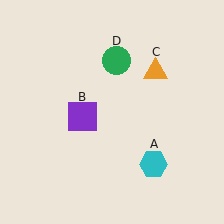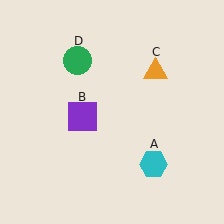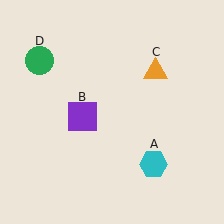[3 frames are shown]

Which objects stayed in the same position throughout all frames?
Cyan hexagon (object A) and purple square (object B) and orange triangle (object C) remained stationary.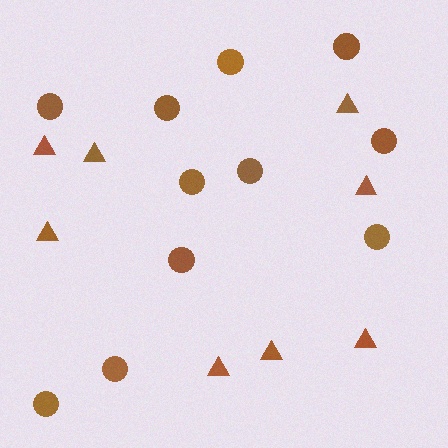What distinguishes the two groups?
There are 2 groups: one group of triangles (8) and one group of circles (11).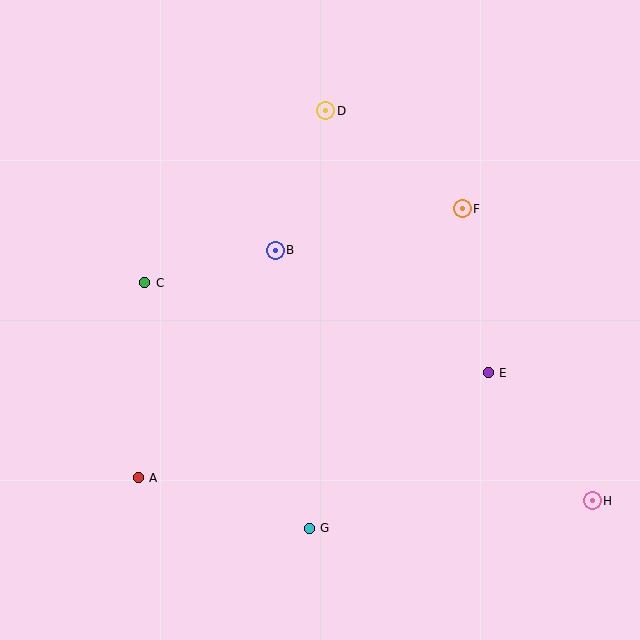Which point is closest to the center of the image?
Point B at (275, 250) is closest to the center.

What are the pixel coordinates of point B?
Point B is at (275, 250).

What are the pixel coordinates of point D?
Point D is at (326, 111).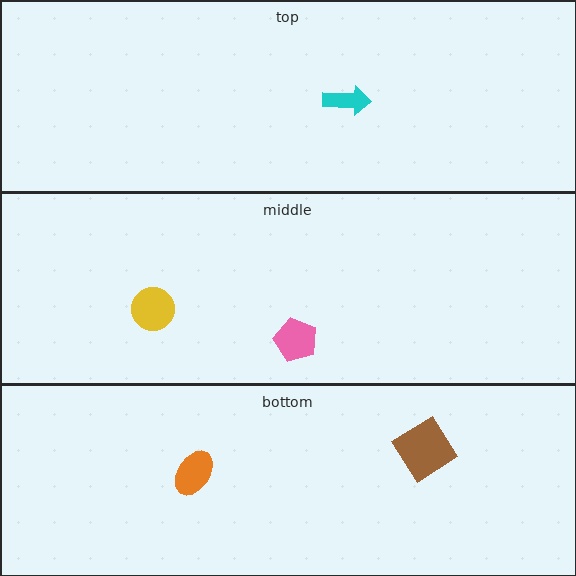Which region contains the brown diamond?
The bottom region.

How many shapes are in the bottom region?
2.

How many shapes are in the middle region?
2.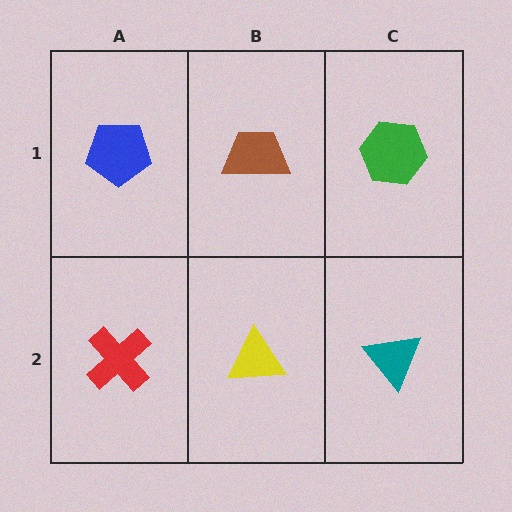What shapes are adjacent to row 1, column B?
A yellow triangle (row 2, column B), a blue pentagon (row 1, column A), a green hexagon (row 1, column C).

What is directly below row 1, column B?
A yellow triangle.